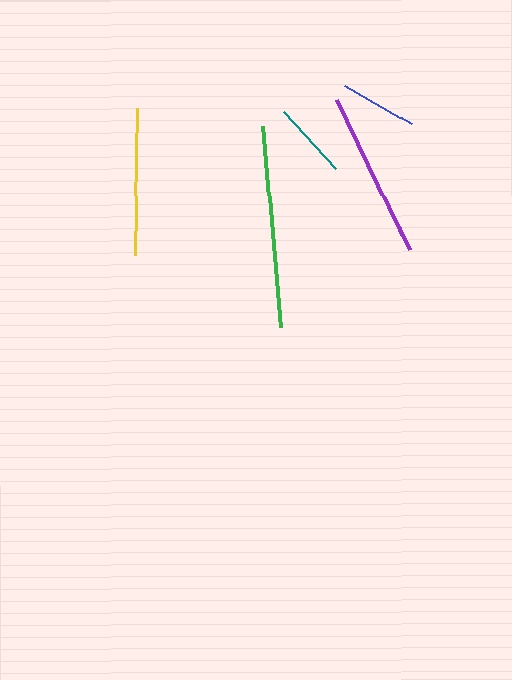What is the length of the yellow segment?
The yellow segment is approximately 147 pixels long.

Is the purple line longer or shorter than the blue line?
The purple line is longer than the blue line.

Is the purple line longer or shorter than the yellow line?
The purple line is longer than the yellow line.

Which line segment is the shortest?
The blue line is the shortest at approximately 77 pixels.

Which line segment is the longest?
The green line is the longest at approximately 203 pixels.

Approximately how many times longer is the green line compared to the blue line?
The green line is approximately 2.6 times the length of the blue line.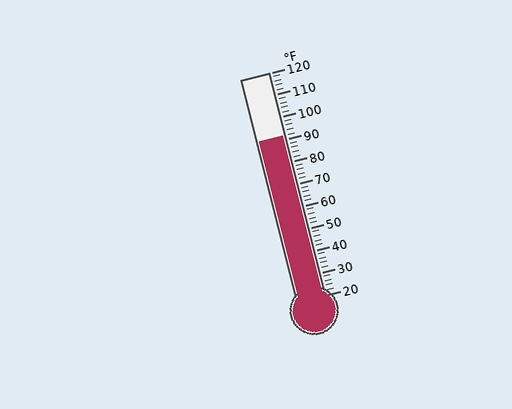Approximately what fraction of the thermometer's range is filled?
The thermometer is filled to approximately 70% of its range.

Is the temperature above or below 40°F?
The temperature is above 40°F.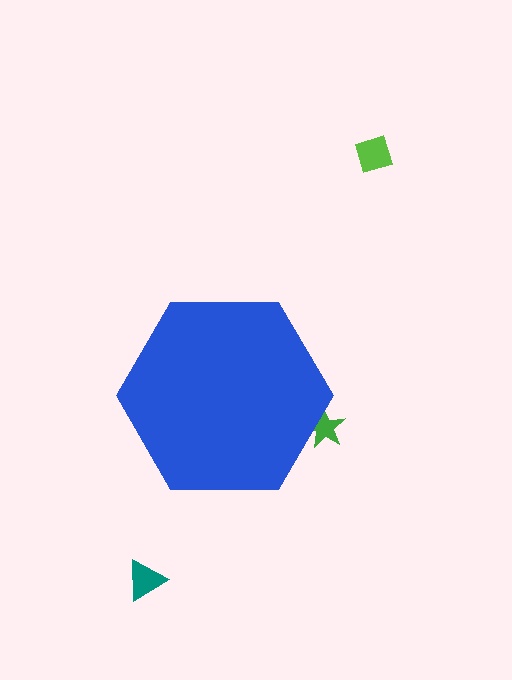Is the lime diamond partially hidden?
No, the lime diamond is fully visible.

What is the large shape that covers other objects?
A blue hexagon.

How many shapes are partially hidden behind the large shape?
1 shape is partially hidden.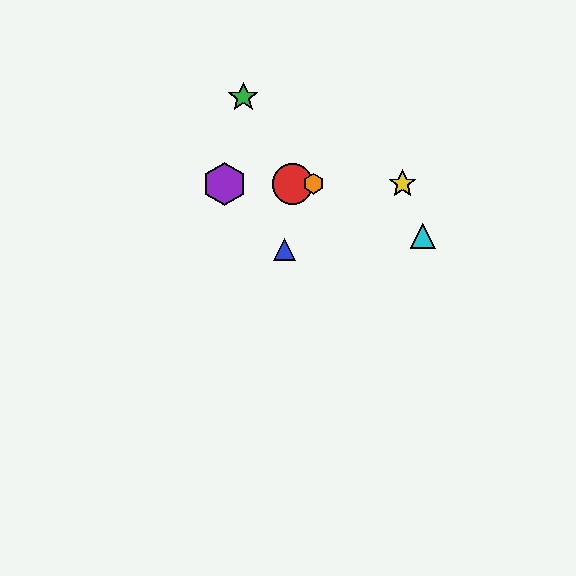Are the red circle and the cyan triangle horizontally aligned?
No, the red circle is at y≈184 and the cyan triangle is at y≈236.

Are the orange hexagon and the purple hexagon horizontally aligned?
Yes, both are at y≈184.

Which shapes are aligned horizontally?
The red circle, the yellow star, the purple hexagon, the orange hexagon are aligned horizontally.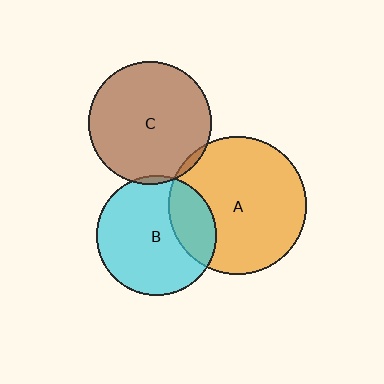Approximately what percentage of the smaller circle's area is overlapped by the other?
Approximately 5%.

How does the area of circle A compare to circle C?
Approximately 1.3 times.